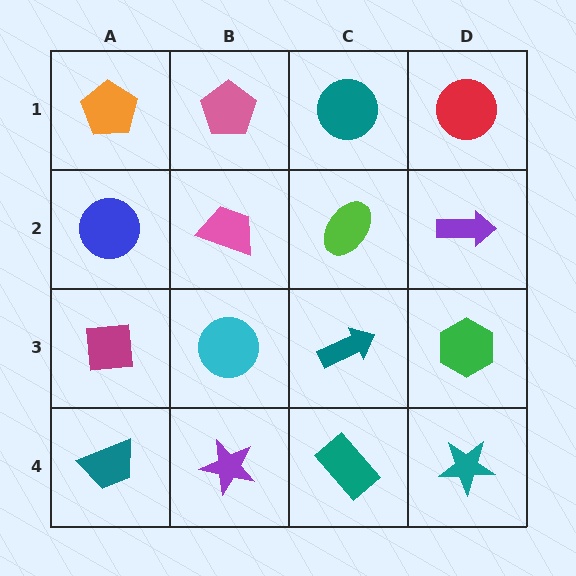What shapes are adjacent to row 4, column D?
A green hexagon (row 3, column D), a teal rectangle (row 4, column C).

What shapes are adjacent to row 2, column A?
An orange pentagon (row 1, column A), a magenta square (row 3, column A), a pink trapezoid (row 2, column B).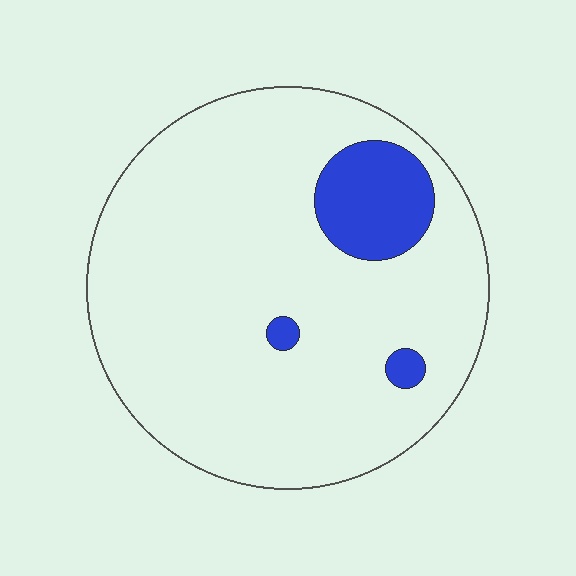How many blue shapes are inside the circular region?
3.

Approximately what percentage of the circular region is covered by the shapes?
Approximately 10%.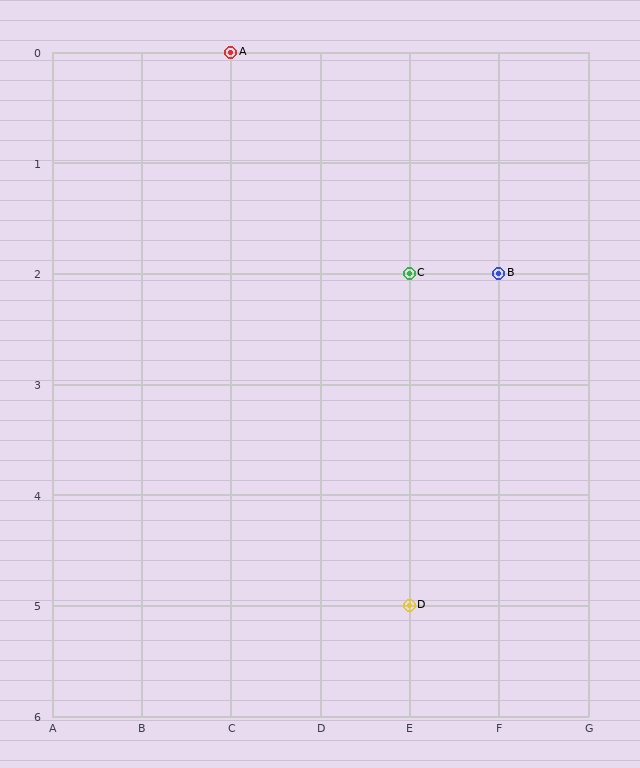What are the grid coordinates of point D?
Point D is at grid coordinates (E, 5).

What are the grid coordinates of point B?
Point B is at grid coordinates (F, 2).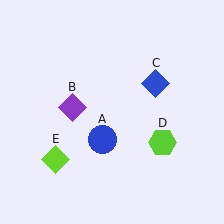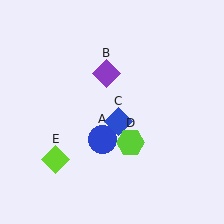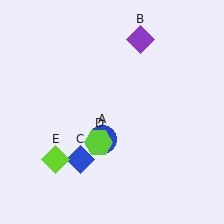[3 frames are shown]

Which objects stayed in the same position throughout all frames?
Blue circle (object A) and lime diamond (object E) remained stationary.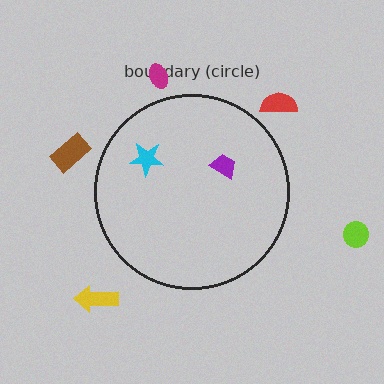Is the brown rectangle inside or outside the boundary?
Outside.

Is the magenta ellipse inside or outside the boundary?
Outside.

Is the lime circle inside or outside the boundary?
Outside.